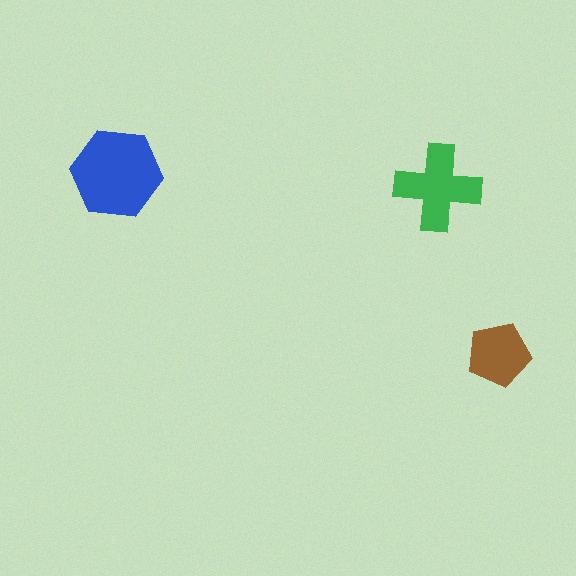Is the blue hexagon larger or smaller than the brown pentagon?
Larger.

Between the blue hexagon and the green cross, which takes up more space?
The blue hexagon.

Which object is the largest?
The blue hexagon.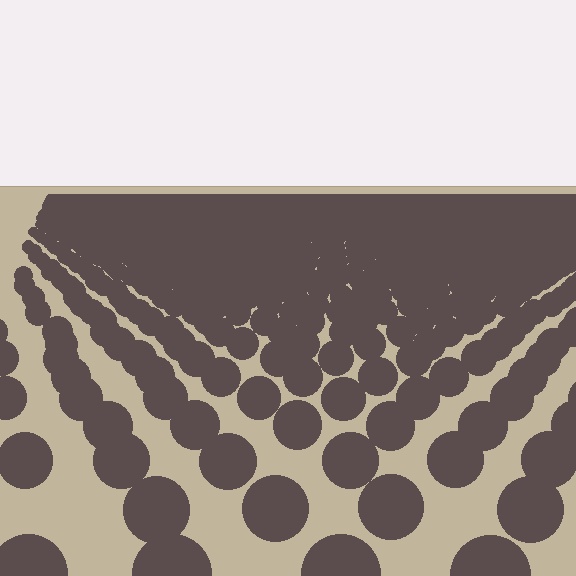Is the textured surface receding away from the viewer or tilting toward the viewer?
The surface is receding away from the viewer. Texture elements get smaller and denser toward the top.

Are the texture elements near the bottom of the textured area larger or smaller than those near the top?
Larger. Near the bottom, elements are closer to the viewer and appear at a bigger on-screen size.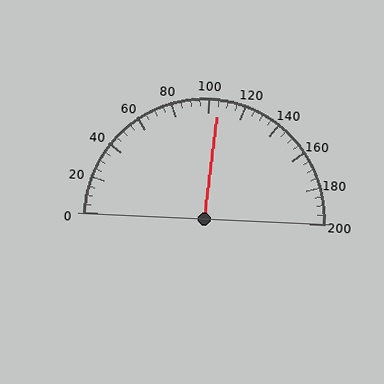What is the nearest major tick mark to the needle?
The nearest major tick mark is 100.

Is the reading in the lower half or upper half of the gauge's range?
The reading is in the upper half of the range (0 to 200).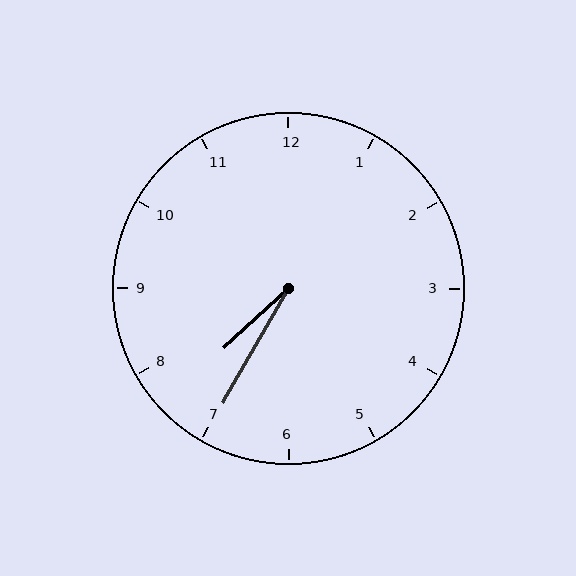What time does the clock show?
7:35.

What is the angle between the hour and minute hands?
Approximately 18 degrees.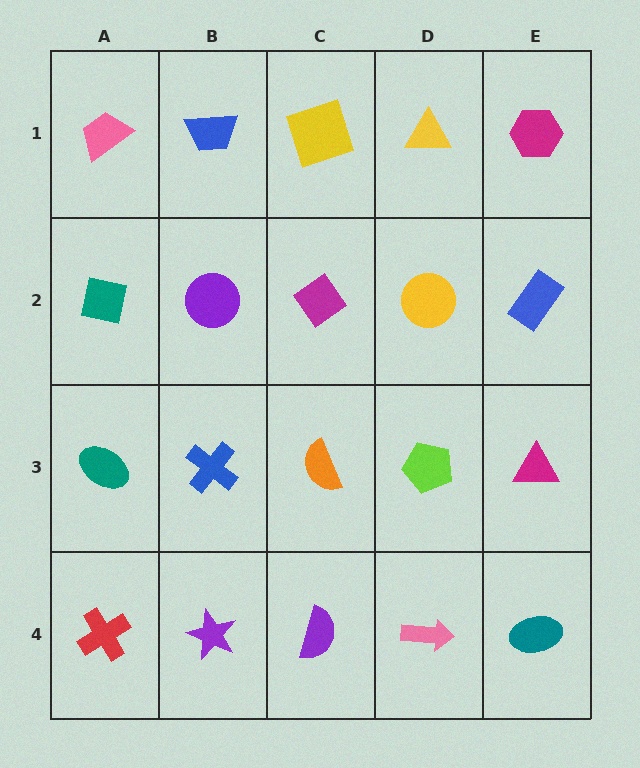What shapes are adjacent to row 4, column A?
A teal ellipse (row 3, column A), a purple star (row 4, column B).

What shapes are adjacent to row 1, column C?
A magenta diamond (row 2, column C), a blue trapezoid (row 1, column B), a yellow triangle (row 1, column D).